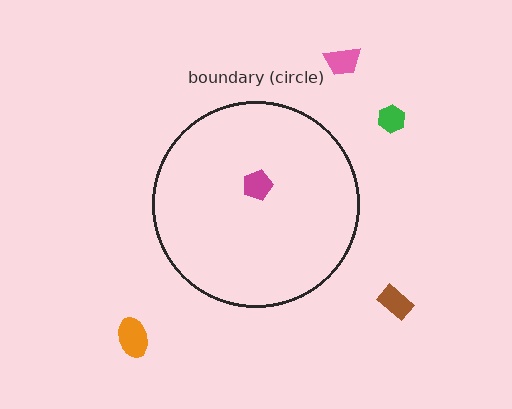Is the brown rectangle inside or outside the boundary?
Outside.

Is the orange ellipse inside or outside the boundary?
Outside.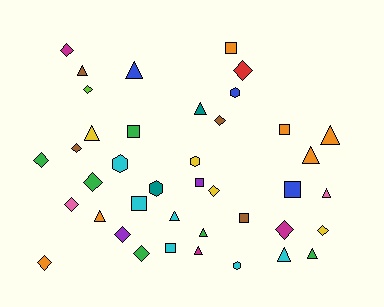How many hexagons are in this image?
There are 5 hexagons.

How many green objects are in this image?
There are 6 green objects.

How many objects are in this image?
There are 40 objects.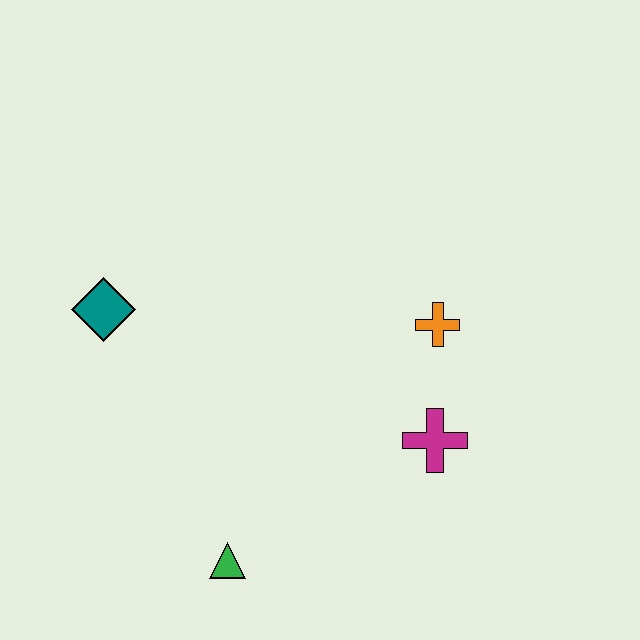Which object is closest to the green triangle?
The magenta cross is closest to the green triangle.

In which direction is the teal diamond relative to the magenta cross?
The teal diamond is to the left of the magenta cross.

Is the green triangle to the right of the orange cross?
No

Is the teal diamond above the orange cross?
Yes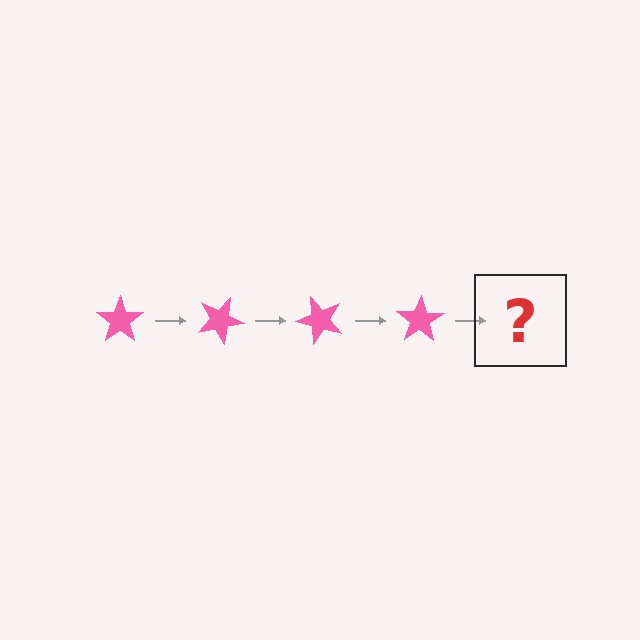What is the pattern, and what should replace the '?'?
The pattern is that the star rotates 25 degrees each step. The '?' should be a pink star rotated 100 degrees.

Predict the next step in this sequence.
The next step is a pink star rotated 100 degrees.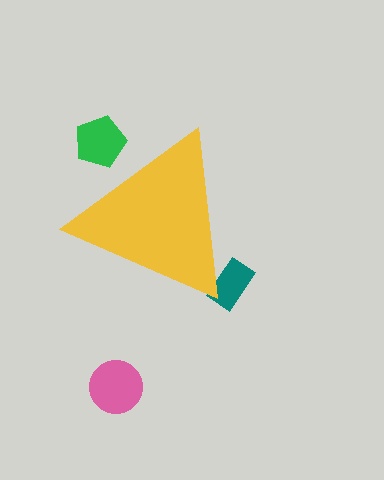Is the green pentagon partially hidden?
Yes, the green pentagon is partially hidden behind the yellow triangle.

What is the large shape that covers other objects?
A yellow triangle.